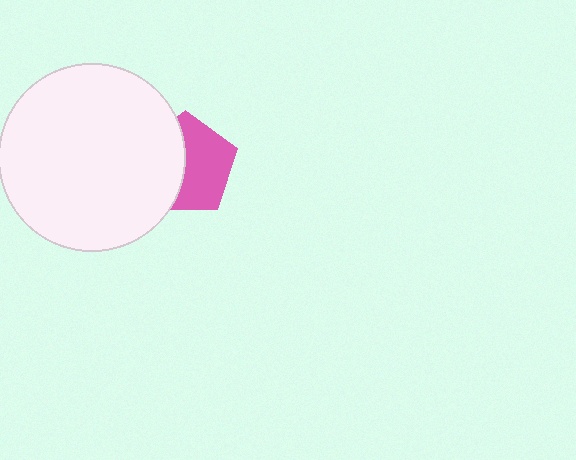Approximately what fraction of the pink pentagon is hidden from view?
Roughly 44% of the pink pentagon is hidden behind the white circle.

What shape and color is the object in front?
The object in front is a white circle.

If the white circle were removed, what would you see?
You would see the complete pink pentagon.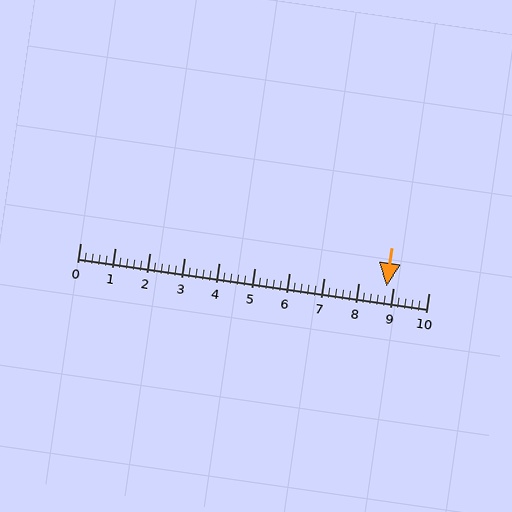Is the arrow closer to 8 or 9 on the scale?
The arrow is closer to 9.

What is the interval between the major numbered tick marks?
The major tick marks are spaced 1 units apart.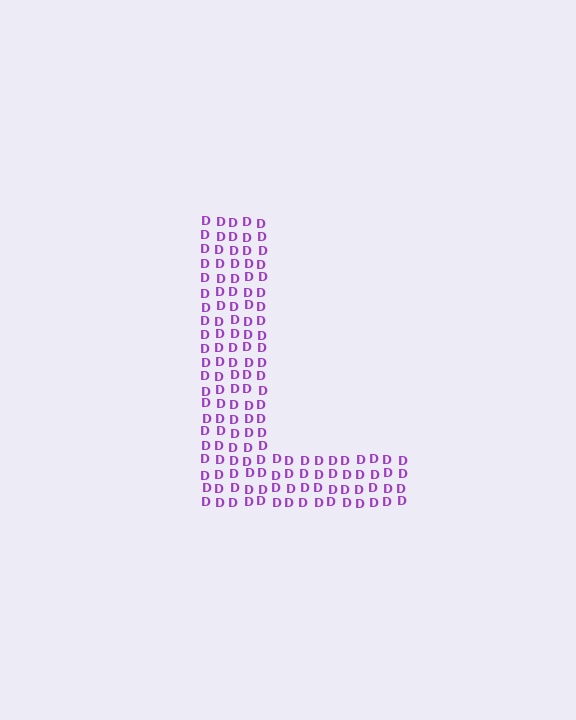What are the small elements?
The small elements are letter D's.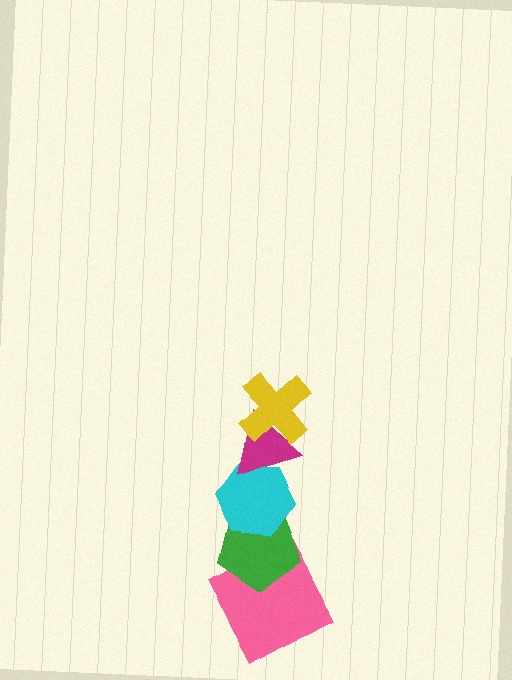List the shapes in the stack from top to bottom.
From top to bottom: the yellow cross, the magenta triangle, the cyan hexagon, the green pentagon, the pink square.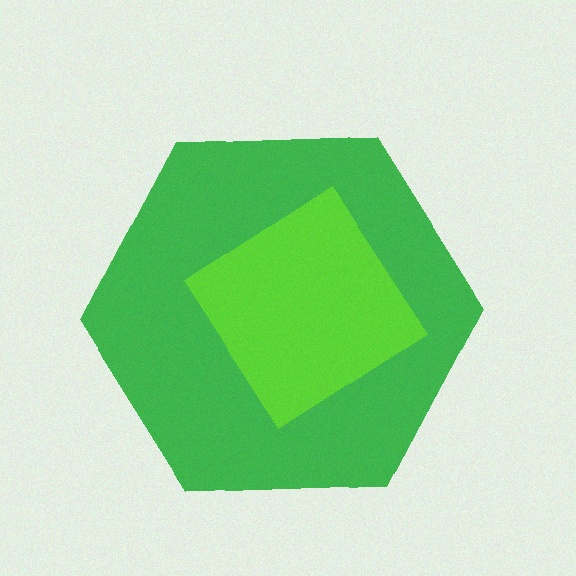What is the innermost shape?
The lime diamond.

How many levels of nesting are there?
2.